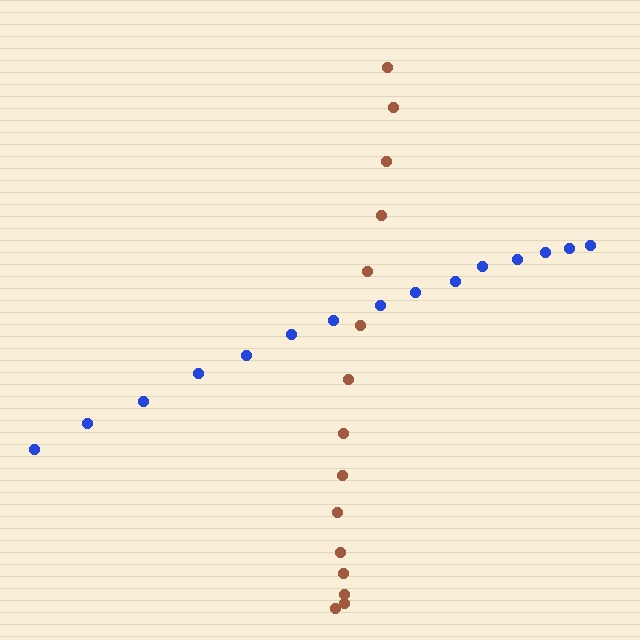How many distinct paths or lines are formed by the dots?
There are 2 distinct paths.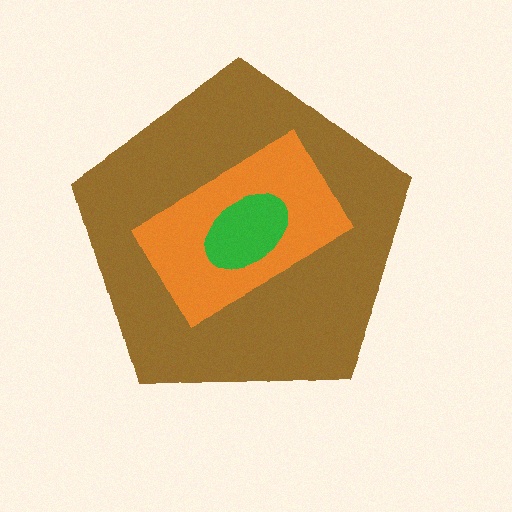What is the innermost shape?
The green ellipse.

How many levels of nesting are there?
3.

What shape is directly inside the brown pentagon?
The orange rectangle.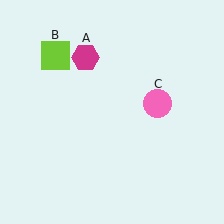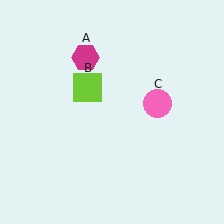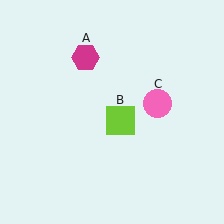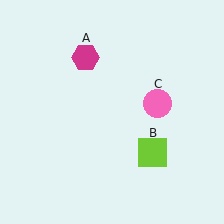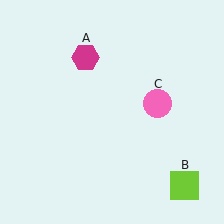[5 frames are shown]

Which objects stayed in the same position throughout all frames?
Magenta hexagon (object A) and pink circle (object C) remained stationary.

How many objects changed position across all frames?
1 object changed position: lime square (object B).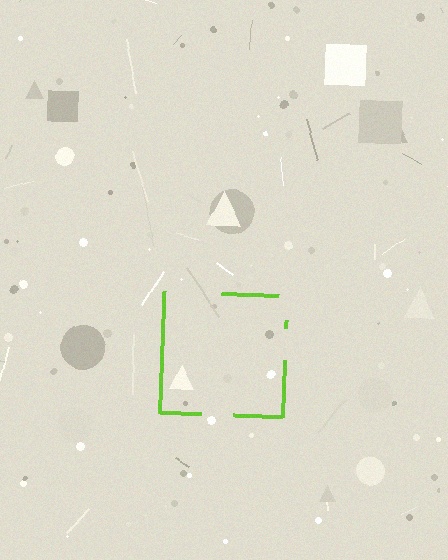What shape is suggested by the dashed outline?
The dashed outline suggests a square.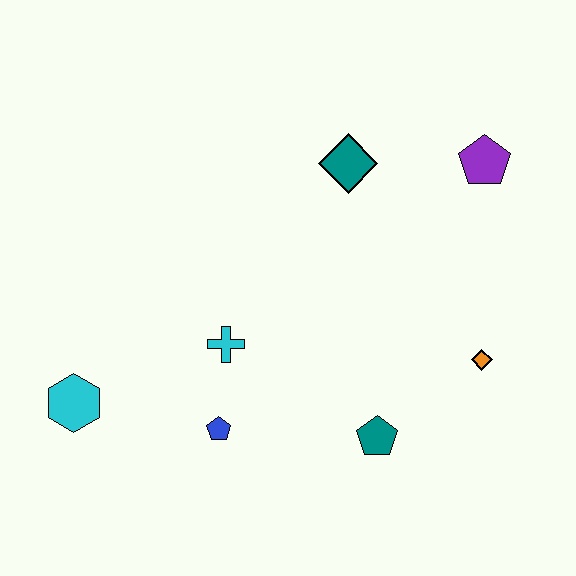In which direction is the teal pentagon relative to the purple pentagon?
The teal pentagon is below the purple pentagon.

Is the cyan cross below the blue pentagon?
No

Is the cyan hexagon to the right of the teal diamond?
No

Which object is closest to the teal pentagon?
The orange diamond is closest to the teal pentagon.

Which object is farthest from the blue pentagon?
The purple pentagon is farthest from the blue pentagon.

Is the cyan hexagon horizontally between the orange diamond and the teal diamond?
No